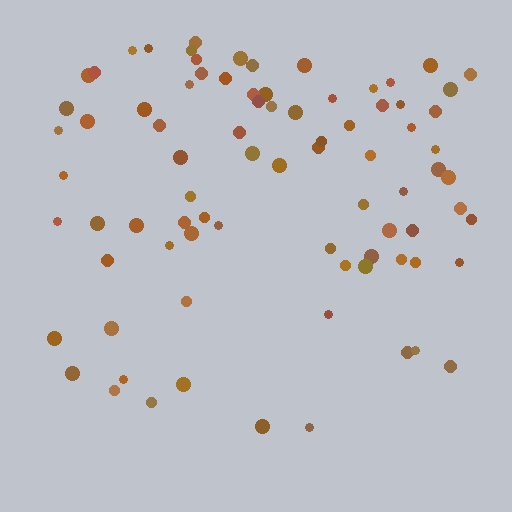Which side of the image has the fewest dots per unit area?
The bottom.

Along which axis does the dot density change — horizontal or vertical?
Vertical.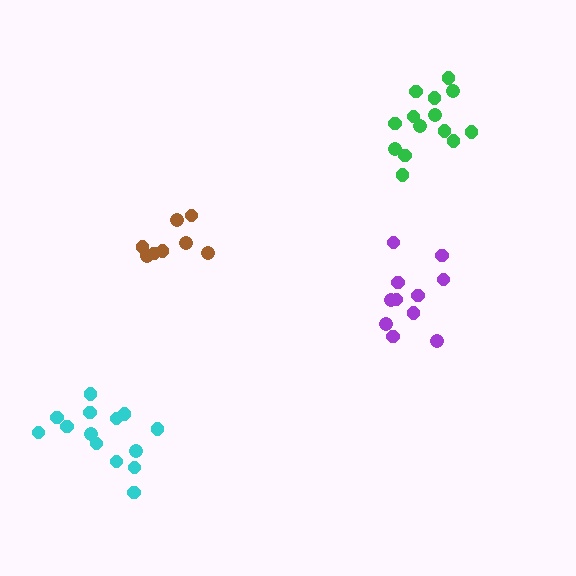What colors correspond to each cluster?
The clusters are colored: cyan, brown, purple, green.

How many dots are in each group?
Group 1: 14 dots, Group 2: 8 dots, Group 3: 11 dots, Group 4: 14 dots (47 total).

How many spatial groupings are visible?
There are 4 spatial groupings.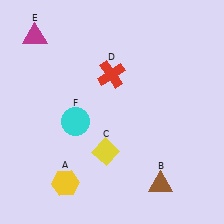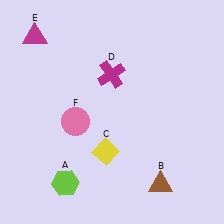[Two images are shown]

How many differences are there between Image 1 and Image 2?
There are 3 differences between the two images.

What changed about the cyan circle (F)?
In Image 1, F is cyan. In Image 2, it changed to pink.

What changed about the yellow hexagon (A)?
In Image 1, A is yellow. In Image 2, it changed to lime.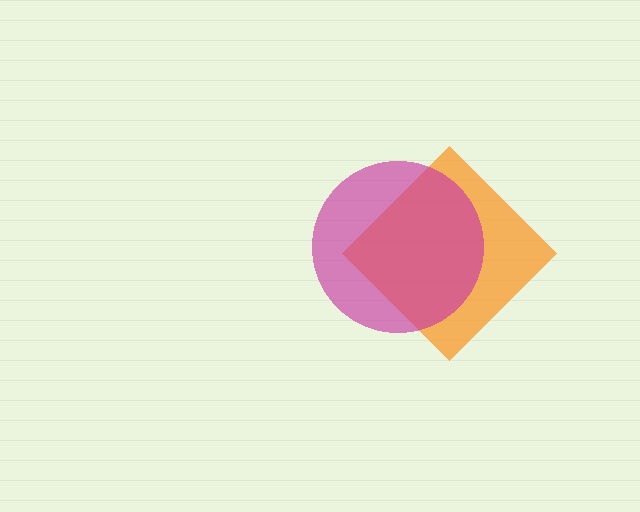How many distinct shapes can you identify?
There are 2 distinct shapes: an orange diamond, a magenta circle.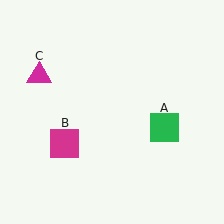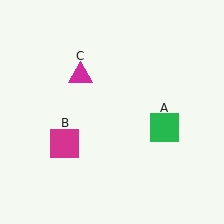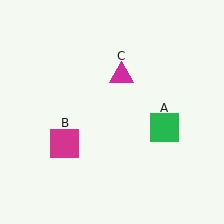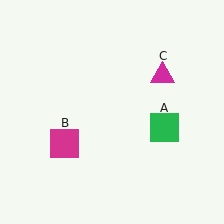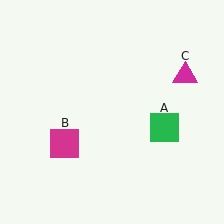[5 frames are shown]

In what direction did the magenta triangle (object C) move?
The magenta triangle (object C) moved right.